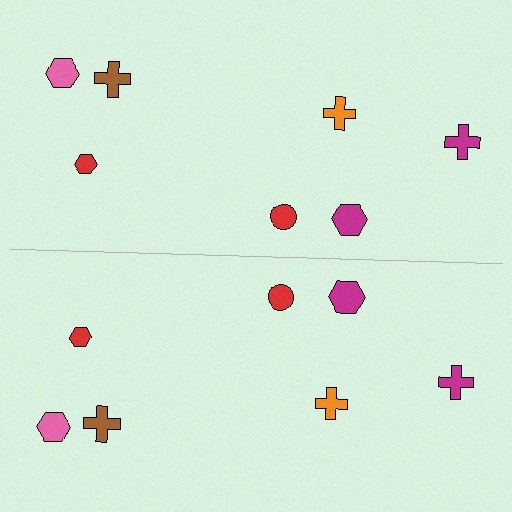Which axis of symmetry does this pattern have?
The pattern has a horizontal axis of symmetry running through the center of the image.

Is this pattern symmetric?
Yes, this pattern has bilateral (reflection) symmetry.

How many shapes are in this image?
There are 14 shapes in this image.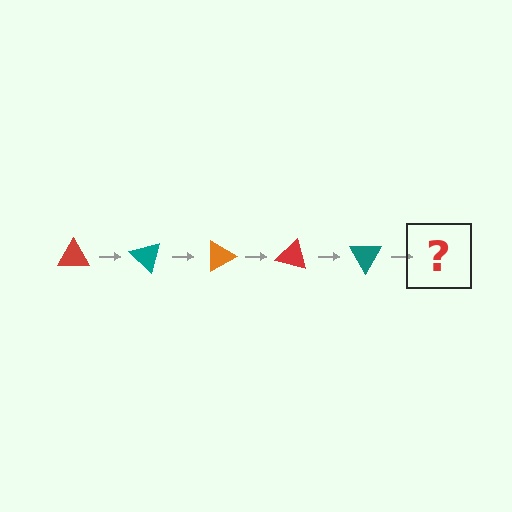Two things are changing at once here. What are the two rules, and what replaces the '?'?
The two rules are that it rotates 45 degrees each step and the color cycles through red, teal, and orange. The '?' should be an orange triangle, rotated 225 degrees from the start.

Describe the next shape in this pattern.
It should be an orange triangle, rotated 225 degrees from the start.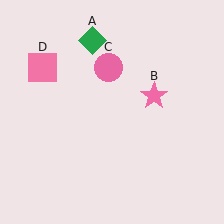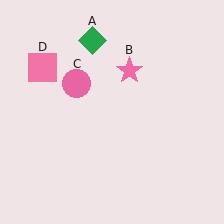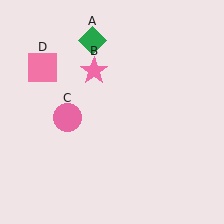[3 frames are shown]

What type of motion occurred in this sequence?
The pink star (object B), pink circle (object C) rotated counterclockwise around the center of the scene.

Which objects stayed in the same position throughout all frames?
Green diamond (object A) and pink square (object D) remained stationary.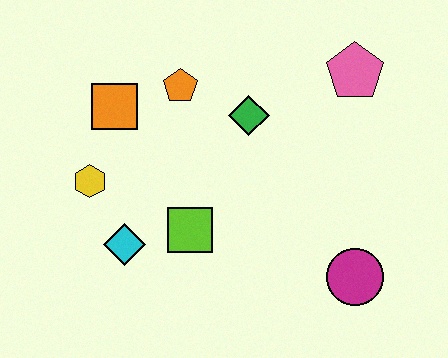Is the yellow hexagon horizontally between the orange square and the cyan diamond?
No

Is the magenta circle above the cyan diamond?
No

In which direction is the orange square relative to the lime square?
The orange square is above the lime square.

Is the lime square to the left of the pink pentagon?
Yes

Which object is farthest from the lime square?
The pink pentagon is farthest from the lime square.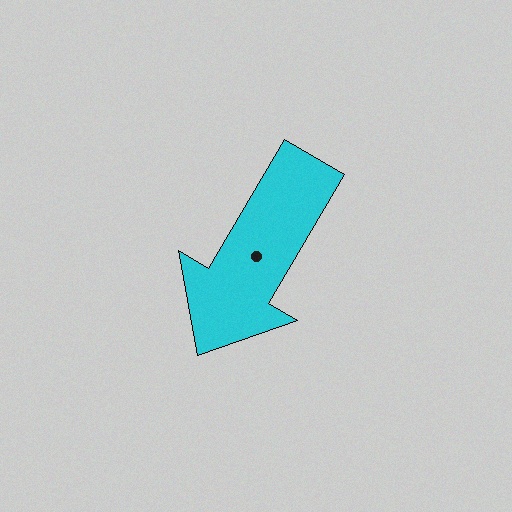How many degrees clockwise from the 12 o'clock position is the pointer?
Approximately 211 degrees.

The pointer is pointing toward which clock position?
Roughly 7 o'clock.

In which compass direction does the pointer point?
Southwest.